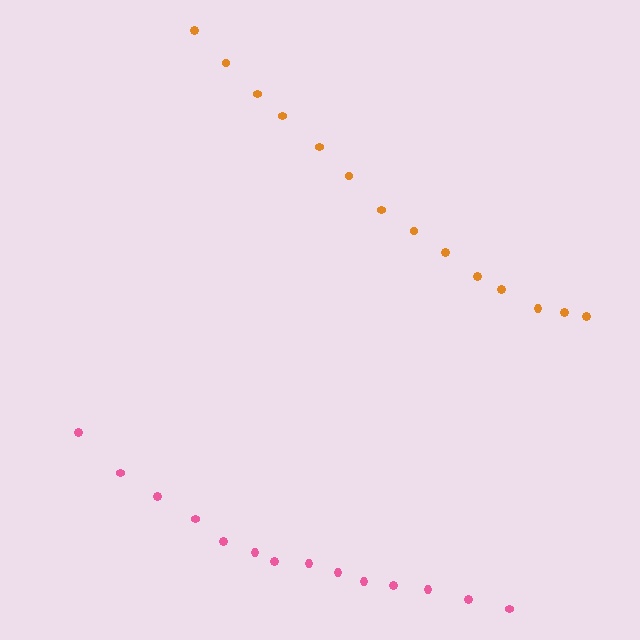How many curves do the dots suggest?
There are 2 distinct paths.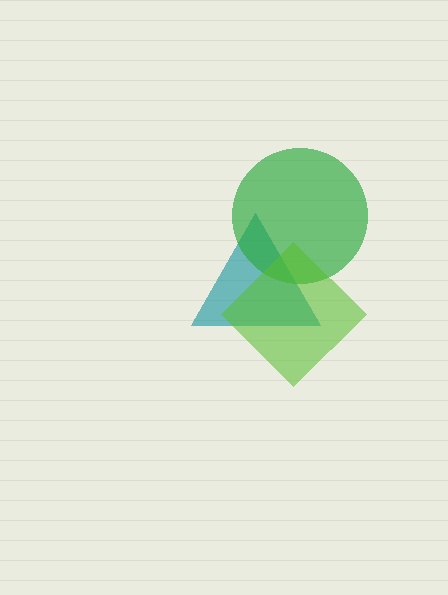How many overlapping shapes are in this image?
There are 3 overlapping shapes in the image.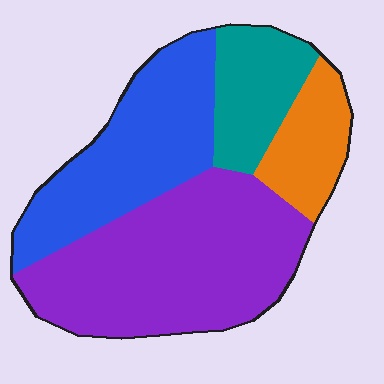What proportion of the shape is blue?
Blue covers 29% of the shape.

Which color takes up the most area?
Purple, at roughly 45%.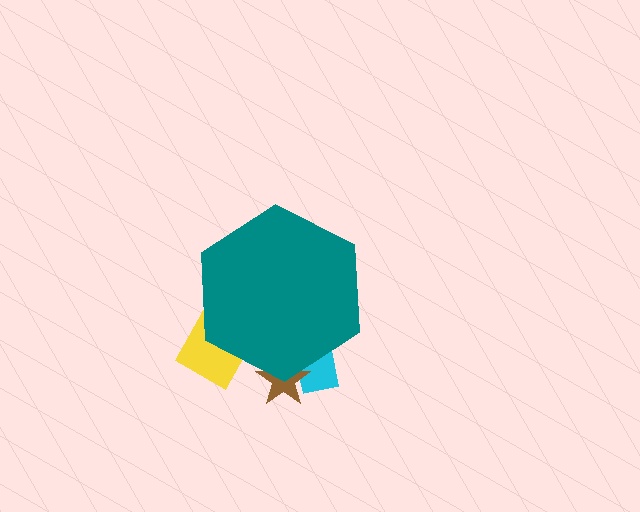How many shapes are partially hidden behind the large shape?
3 shapes are partially hidden.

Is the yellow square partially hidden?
Yes, the yellow square is partially hidden behind the teal hexagon.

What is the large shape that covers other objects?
A teal hexagon.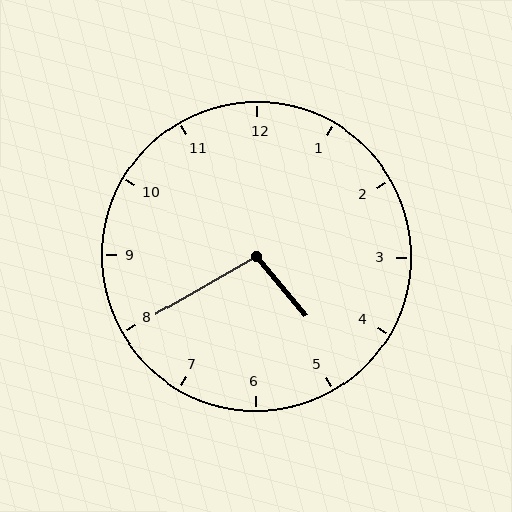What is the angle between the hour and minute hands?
Approximately 100 degrees.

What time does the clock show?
4:40.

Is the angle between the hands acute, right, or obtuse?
It is obtuse.